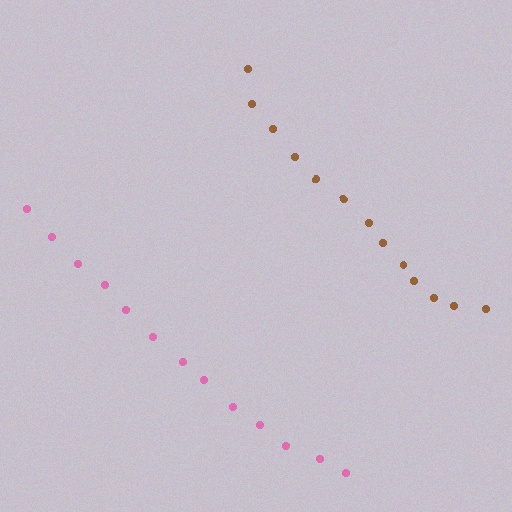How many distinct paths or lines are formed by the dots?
There are 2 distinct paths.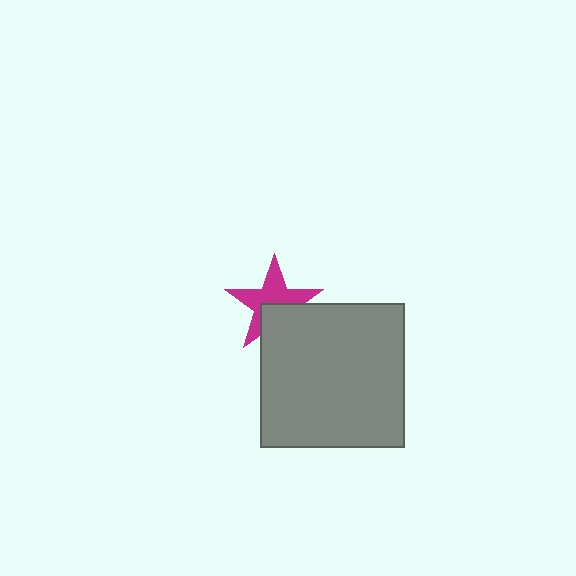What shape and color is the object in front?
The object in front is a gray square.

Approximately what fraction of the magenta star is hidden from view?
Roughly 37% of the magenta star is hidden behind the gray square.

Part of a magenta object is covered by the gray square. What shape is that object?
It is a star.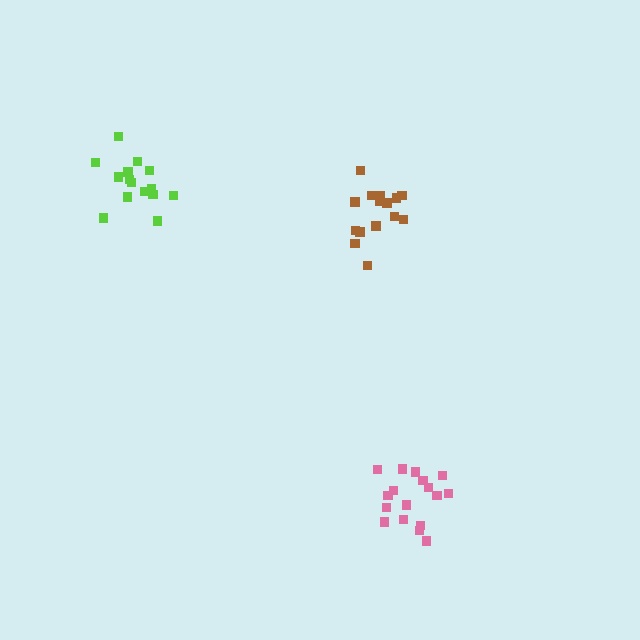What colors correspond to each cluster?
The clusters are colored: brown, pink, lime.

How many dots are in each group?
Group 1: 15 dots, Group 2: 17 dots, Group 3: 15 dots (47 total).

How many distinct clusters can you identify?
There are 3 distinct clusters.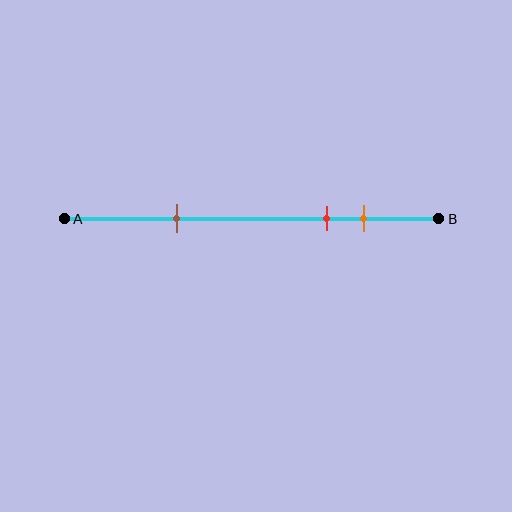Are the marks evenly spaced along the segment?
No, the marks are not evenly spaced.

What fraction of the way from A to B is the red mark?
The red mark is approximately 70% (0.7) of the way from A to B.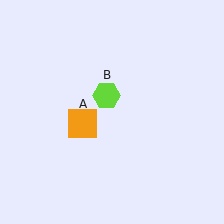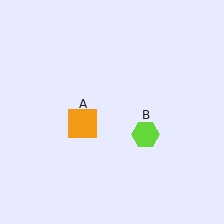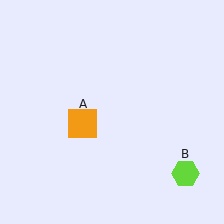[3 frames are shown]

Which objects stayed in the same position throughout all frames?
Orange square (object A) remained stationary.